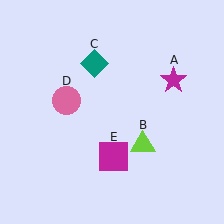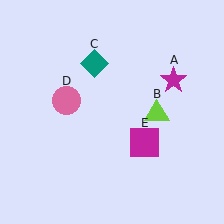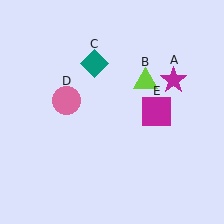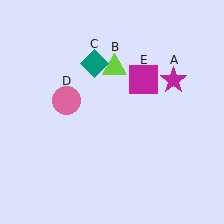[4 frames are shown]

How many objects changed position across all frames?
2 objects changed position: lime triangle (object B), magenta square (object E).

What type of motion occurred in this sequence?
The lime triangle (object B), magenta square (object E) rotated counterclockwise around the center of the scene.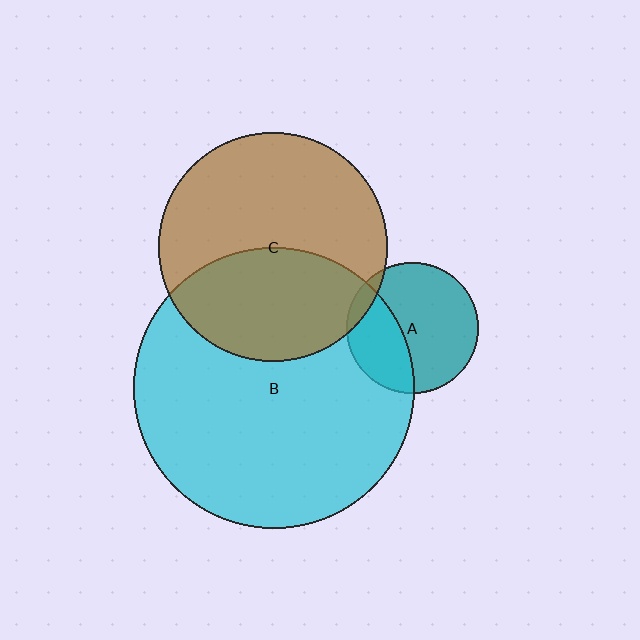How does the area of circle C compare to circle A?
Approximately 3.0 times.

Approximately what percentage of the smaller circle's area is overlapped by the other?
Approximately 35%.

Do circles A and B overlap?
Yes.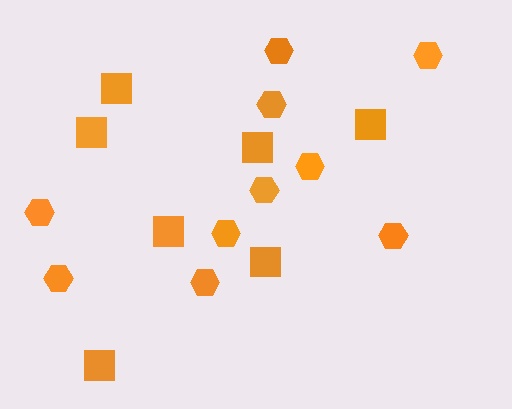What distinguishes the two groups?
There are 2 groups: one group of squares (7) and one group of hexagons (10).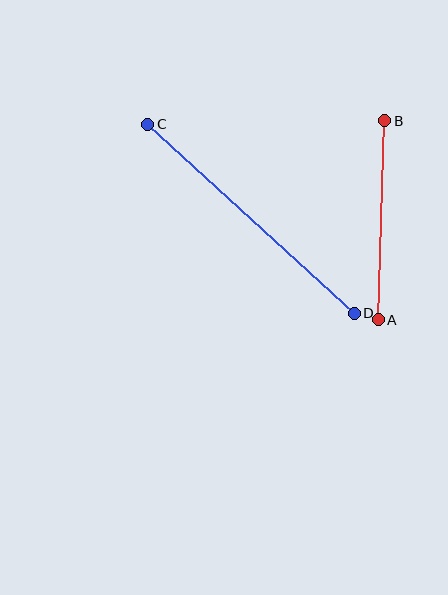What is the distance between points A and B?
The distance is approximately 199 pixels.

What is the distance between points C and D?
The distance is approximately 280 pixels.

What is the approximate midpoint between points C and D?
The midpoint is at approximately (251, 219) pixels.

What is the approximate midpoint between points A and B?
The midpoint is at approximately (381, 220) pixels.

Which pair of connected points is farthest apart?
Points C and D are farthest apart.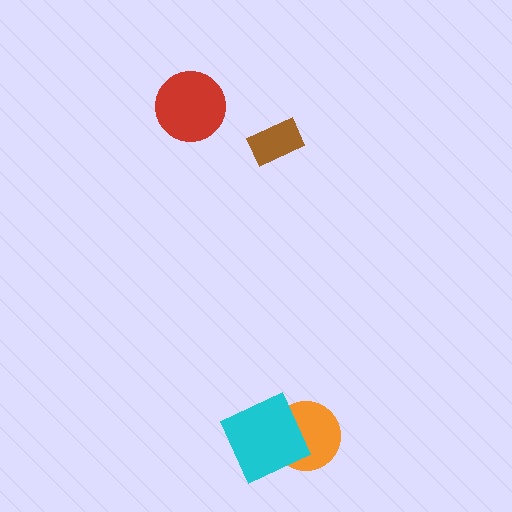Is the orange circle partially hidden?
Yes, it is partially covered by another shape.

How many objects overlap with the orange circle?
1 object overlaps with the orange circle.